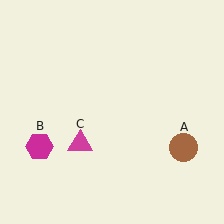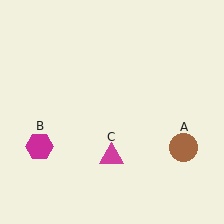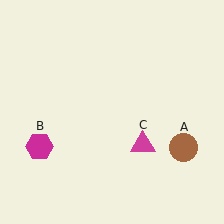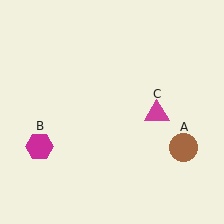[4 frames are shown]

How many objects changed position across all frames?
1 object changed position: magenta triangle (object C).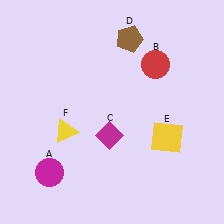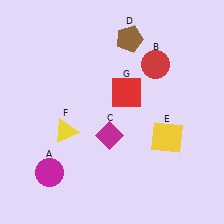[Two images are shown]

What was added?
A red square (G) was added in Image 2.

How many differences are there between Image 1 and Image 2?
There is 1 difference between the two images.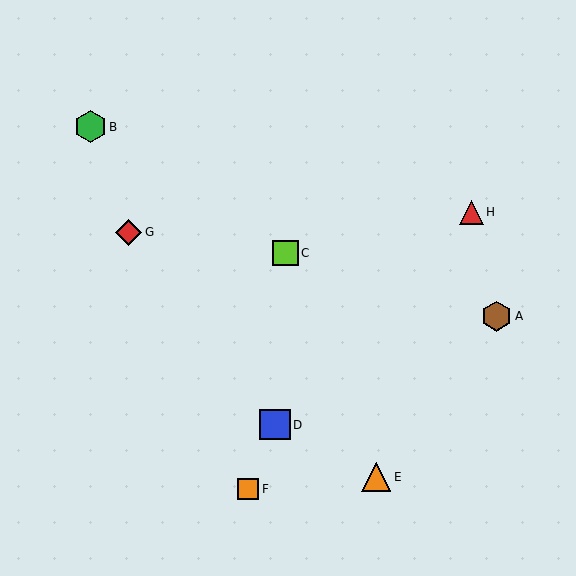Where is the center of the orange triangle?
The center of the orange triangle is at (376, 477).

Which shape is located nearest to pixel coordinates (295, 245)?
The lime square (labeled C) at (285, 253) is nearest to that location.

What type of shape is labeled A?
Shape A is a brown hexagon.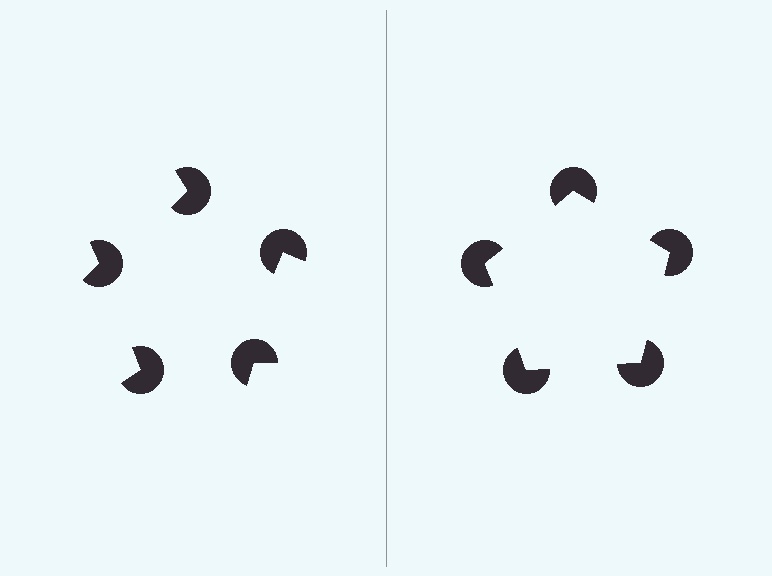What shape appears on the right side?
An illusory pentagon.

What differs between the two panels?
The pac-man discs are positioned identically on both sides; only the wedge orientations differ. On the right they align to a pentagon; on the left they are misaligned.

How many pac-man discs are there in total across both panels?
10 — 5 on each side.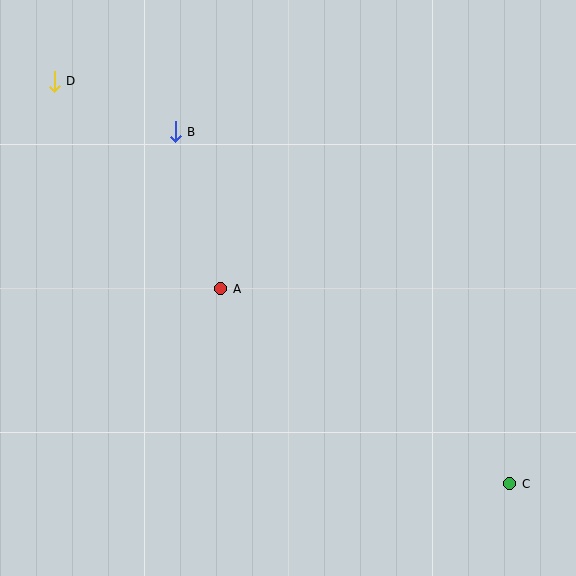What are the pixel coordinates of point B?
Point B is at (175, 132).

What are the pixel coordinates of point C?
Point C is at (510, 484).